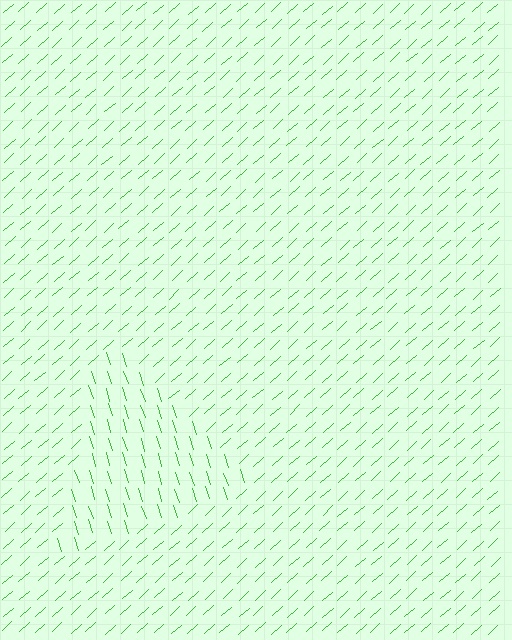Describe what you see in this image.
The image is filled with small green line segments. A triangle region in the image has lines oriented differently from the surrounding lines, creating a visible texture boundary.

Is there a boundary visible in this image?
Yes, there is a texture boundary formed by a change in line orientation.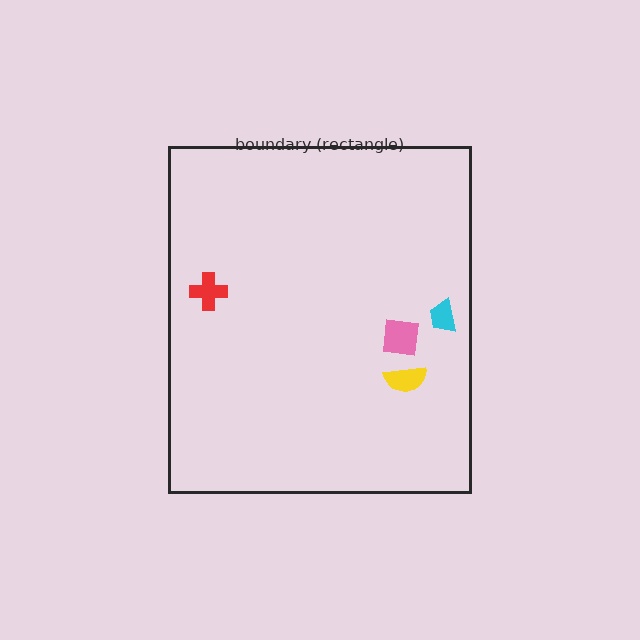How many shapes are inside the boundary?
4 inside, 0 outside.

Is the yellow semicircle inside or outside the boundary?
Inside.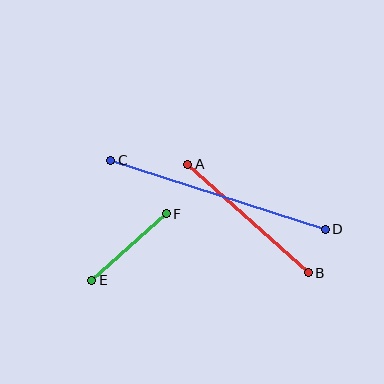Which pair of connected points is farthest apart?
Points C and D are farthest apart.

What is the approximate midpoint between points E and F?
The midpoint is at approximately (129, 247) pixels.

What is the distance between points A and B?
The distance is approximately 162 pixels.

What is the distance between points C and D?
The distance is approximately 225 pixels.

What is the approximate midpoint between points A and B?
The midpoint is at approximately (248, 218) pixels.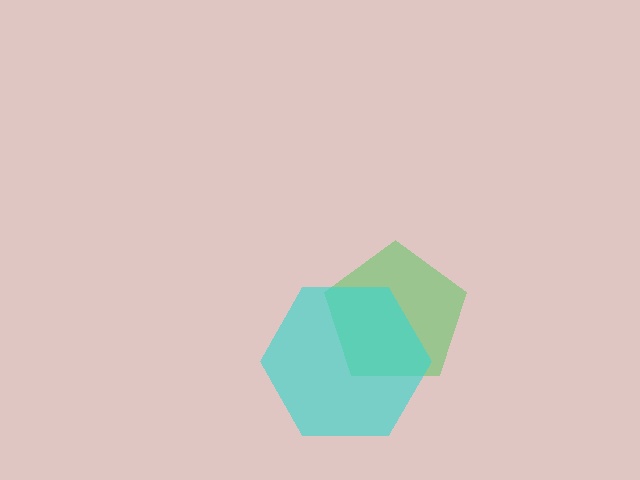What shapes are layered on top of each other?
The layered shapes are: a green pentagon, a cyan hexagon.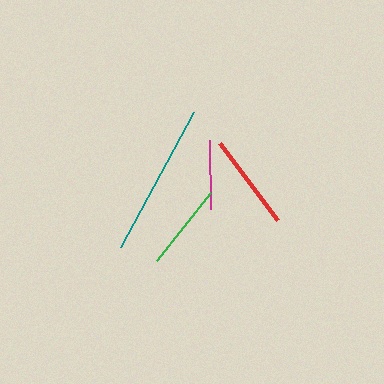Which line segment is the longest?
The teal line is the longest at approximately 153 pixels.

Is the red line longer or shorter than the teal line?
The teal line is longer than the red line.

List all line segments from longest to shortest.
From longest to shortest: teal, red, green, magenta.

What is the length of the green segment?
The green segment is approximately 87 pixels long.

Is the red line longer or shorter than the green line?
The red line is longer than the green line.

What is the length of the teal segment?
The teal segment is approximately 153 pixels long.